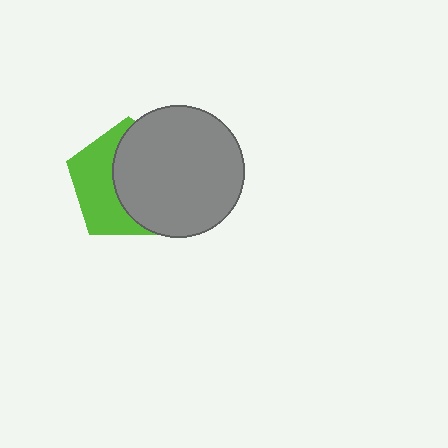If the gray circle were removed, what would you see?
You would see the complete lime pentagon.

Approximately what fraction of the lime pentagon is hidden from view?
Roughly 57% of the lime pentagon is hidden behind the gray circle.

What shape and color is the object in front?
The object in front is a gray circle.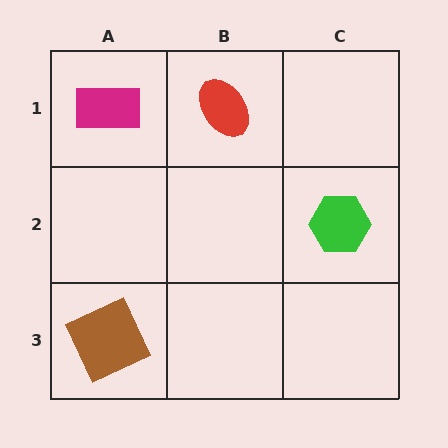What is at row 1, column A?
A magenta rectangle.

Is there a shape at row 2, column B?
No, that cell is empty.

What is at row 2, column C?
A green hexagon.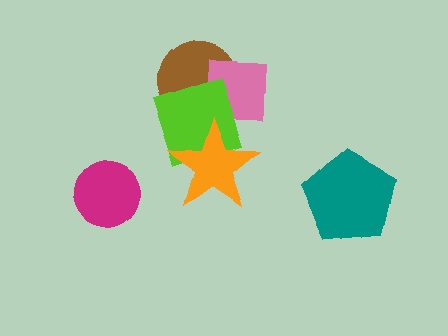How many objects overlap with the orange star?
2 objects overlap with the orange star.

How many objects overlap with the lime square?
3 objects overlap with the lime square.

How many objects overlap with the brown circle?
2 objects overlap with the brown circle.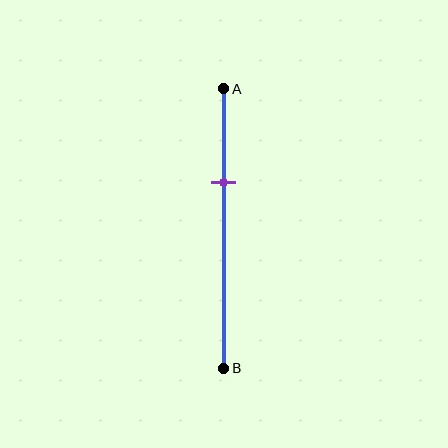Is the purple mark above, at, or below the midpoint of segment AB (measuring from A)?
The purple mark is above the midpoint of segment AB.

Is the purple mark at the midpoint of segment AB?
No, the mark is at about 35% from A, not at the 50% midpoint.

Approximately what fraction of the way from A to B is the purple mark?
The purple mark is approximately 35% of the way from A to B.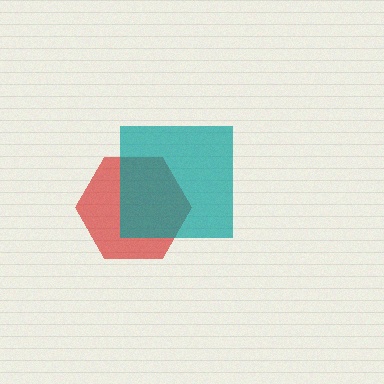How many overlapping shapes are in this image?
There are 2 overlapping shapes in the image.